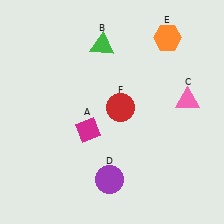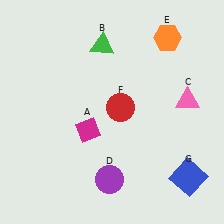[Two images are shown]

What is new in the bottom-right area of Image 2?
A blue square (G) was added in the bottom-right area of Image 2.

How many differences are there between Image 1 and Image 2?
There is 1 difference between the two images.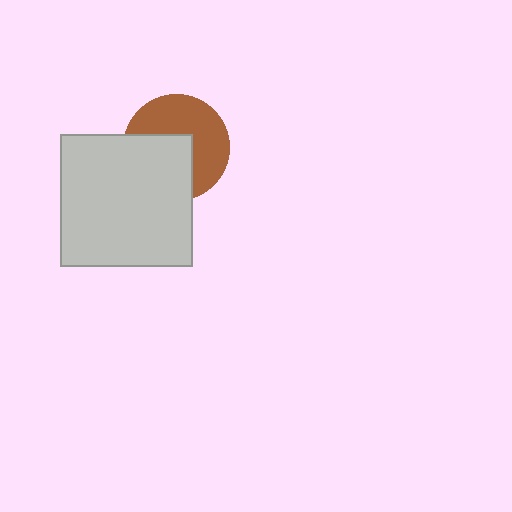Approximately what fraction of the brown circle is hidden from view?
Roughly 46% of the brown circle is hidden behind the light gray square.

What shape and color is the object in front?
The object in front is a light gray square.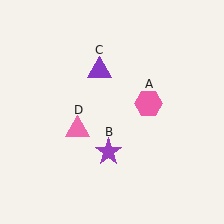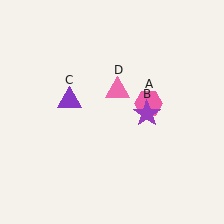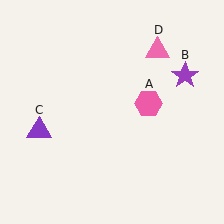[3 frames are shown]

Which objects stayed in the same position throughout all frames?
Pink hexagon (object A) remained stationary.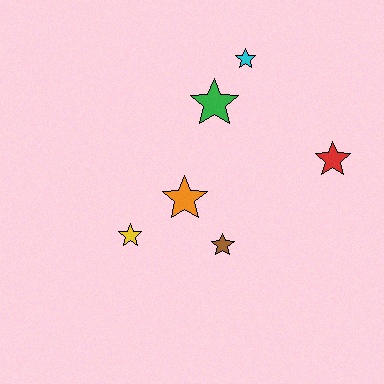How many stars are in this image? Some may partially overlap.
There are 6 stars.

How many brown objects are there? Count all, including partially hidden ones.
There is 1 brown object.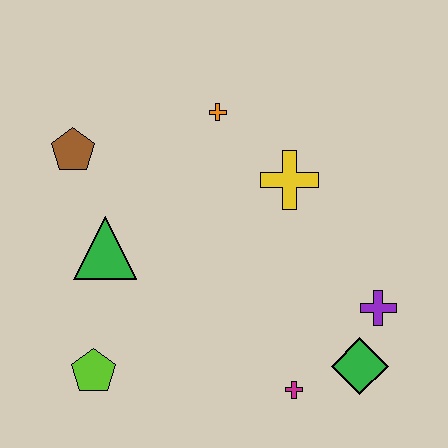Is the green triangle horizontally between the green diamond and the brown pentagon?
Yes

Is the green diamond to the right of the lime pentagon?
Yes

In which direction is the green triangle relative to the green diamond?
The green triangle is to the left of the green diamond.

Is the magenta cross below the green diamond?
Yes